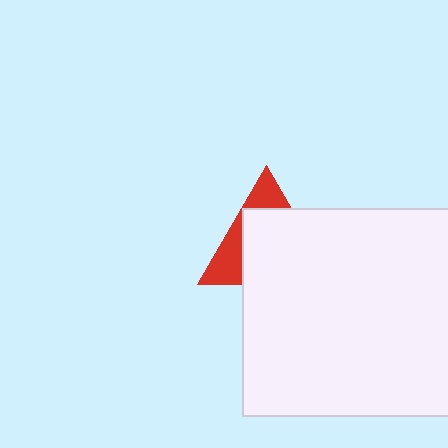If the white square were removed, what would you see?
You would see the complete red triangle.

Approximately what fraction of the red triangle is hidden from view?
Roughly 67% of the red triangle is hidden behind the white square.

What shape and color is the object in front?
The object in front is a white square.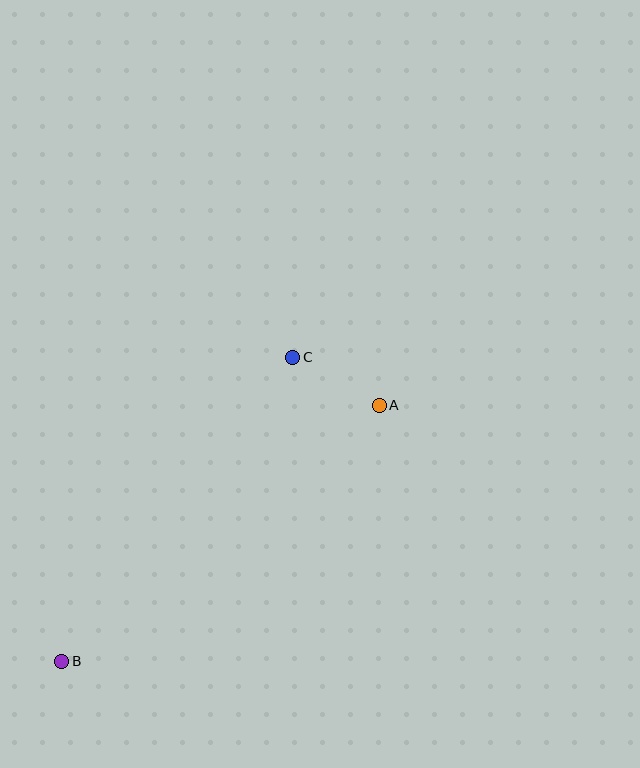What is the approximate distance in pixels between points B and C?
The distance between B and C is approximately 382 pixels.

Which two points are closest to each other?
Points A and C are closest to each other.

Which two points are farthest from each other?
Points A and B are farthest from each other.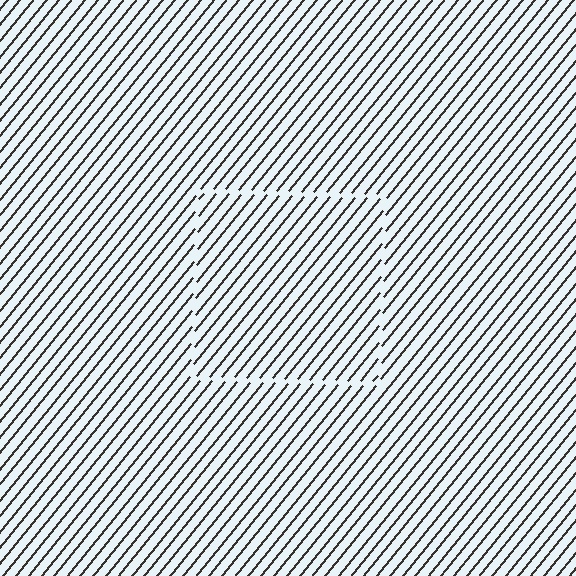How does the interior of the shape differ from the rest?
The interior of the shape contains the same grating, shifted by half a period — the contour is defined by the phase discontinuity where line-ends from the inner and outer gratings abut.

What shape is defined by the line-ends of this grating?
An illusory square. The interior of the shape contains the same grating, shifted by half a period — the contour is defined by the phase discontinuity where line-ends from the inner and outer gratings abut.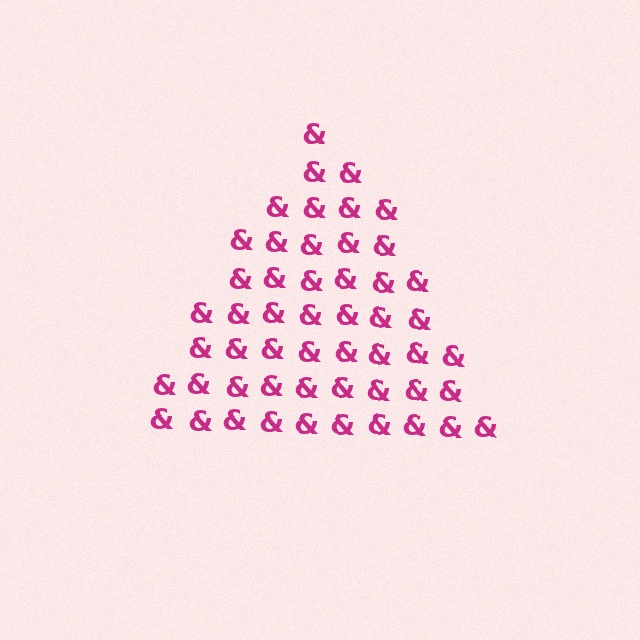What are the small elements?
The small elements are ampersands.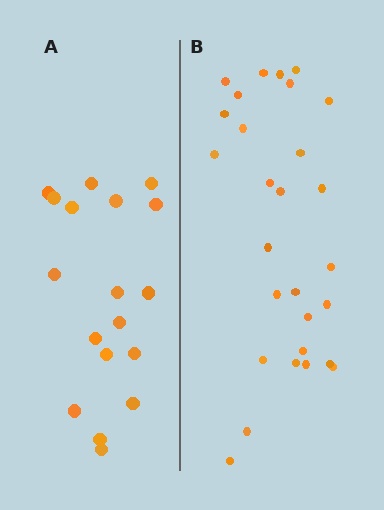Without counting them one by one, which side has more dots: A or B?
Region B (the right region) has more dots.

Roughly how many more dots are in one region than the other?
Region B has roughly 10 or so more dots than region A.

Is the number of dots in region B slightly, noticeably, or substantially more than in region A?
Region B has substantially more. The ratio is roughly 1.6 to 1.